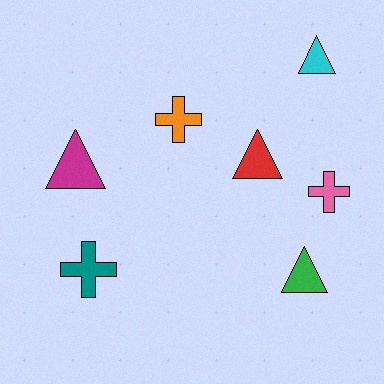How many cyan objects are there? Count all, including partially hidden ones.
There is 1 cyan object.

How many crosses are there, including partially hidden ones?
There are 3 crosses.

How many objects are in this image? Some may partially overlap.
There are 7 objects.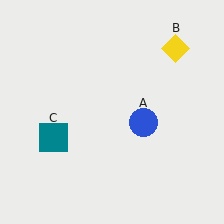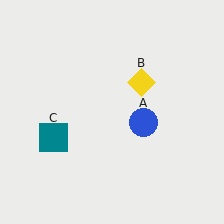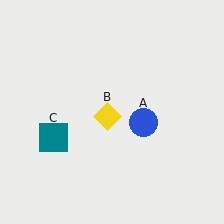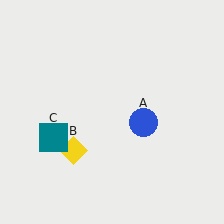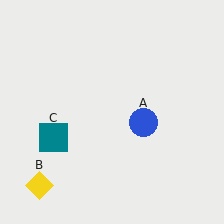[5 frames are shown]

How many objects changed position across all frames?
1 object changed position: yellow diamond (object B).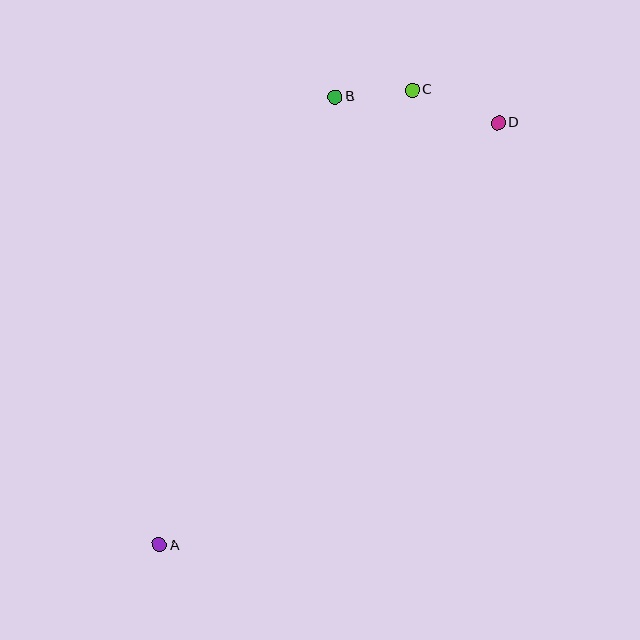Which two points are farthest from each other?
Points A and D are farthest from each other.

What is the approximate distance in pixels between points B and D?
The distance between B and D is approximately 165 pixels.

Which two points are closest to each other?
Points B and C are closest to each other.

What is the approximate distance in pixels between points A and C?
The distance between A and C is approximately 521 pixels.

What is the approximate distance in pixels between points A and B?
The distance between A and B is approximately 482 pixels.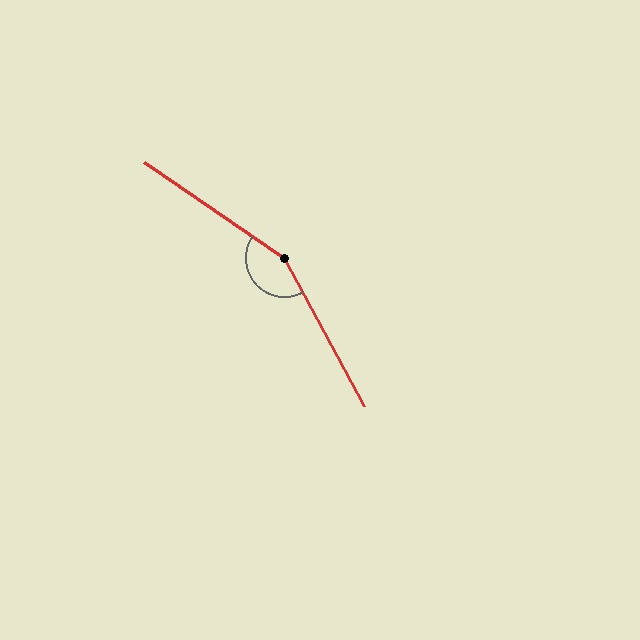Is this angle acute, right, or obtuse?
It is obtuse.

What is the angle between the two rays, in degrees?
Approximately 153 degrees.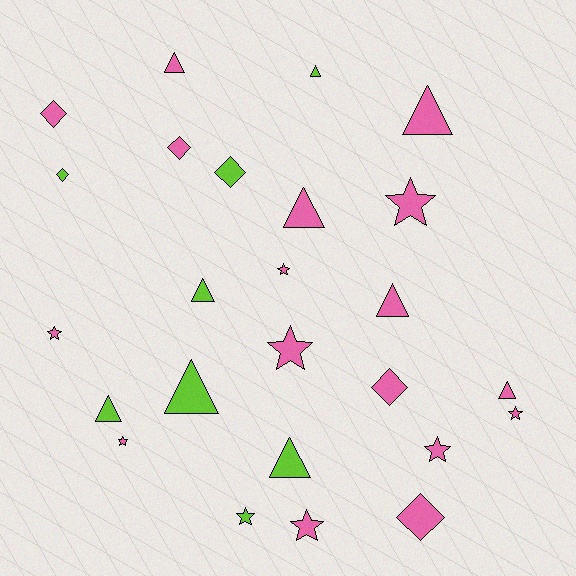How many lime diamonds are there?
There are 2 lime diamonds.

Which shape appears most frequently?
Triangle, with 10 objects.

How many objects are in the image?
There are 25 objects.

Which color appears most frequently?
Pink, with 17 objects.